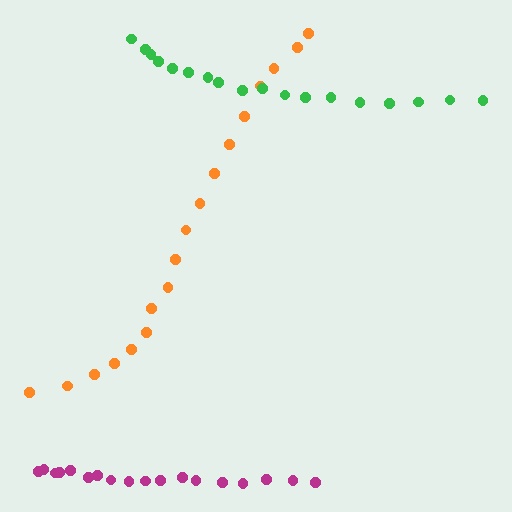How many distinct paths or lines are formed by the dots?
There are 3 distinct paths.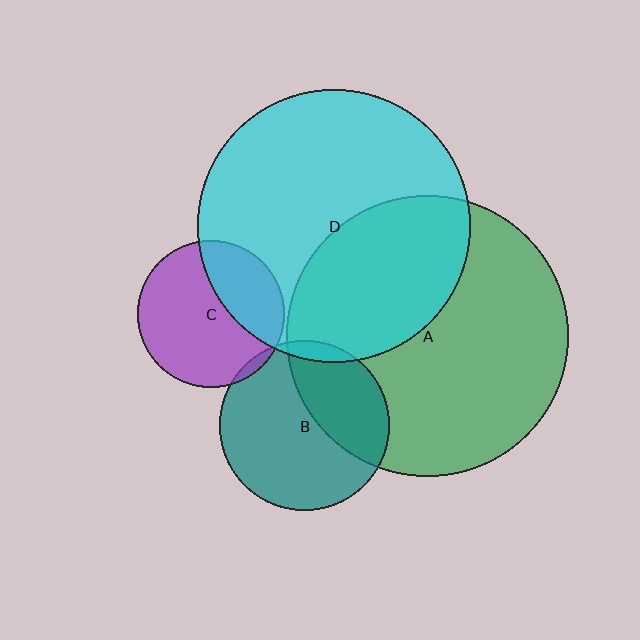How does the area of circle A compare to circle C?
Approximately 3.7 times.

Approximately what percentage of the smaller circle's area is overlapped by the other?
Approximately 5%.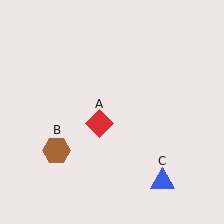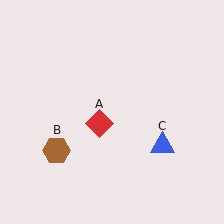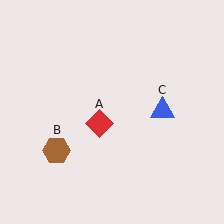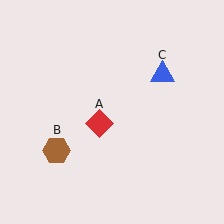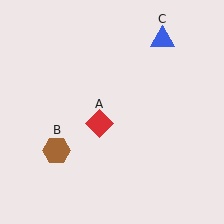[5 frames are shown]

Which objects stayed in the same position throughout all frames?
Red diamond (object A) and brown hexagon (object B) remained stationary.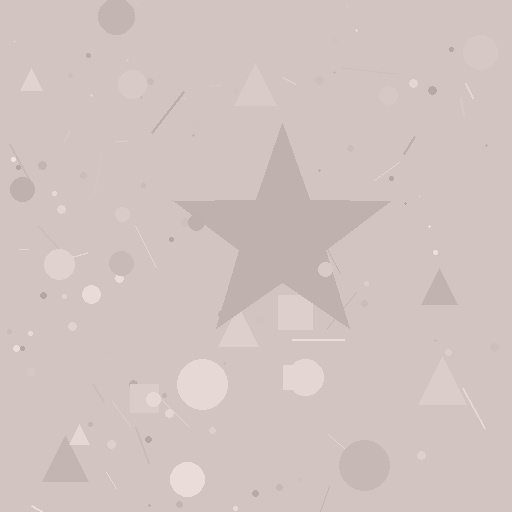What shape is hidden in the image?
A star is hidden in the image.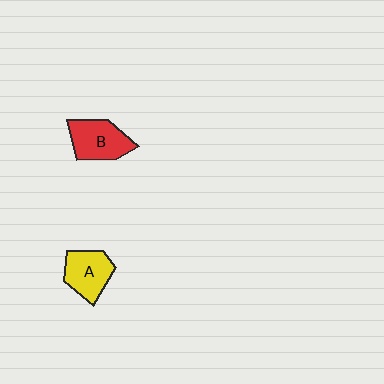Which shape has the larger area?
Shape B (red).